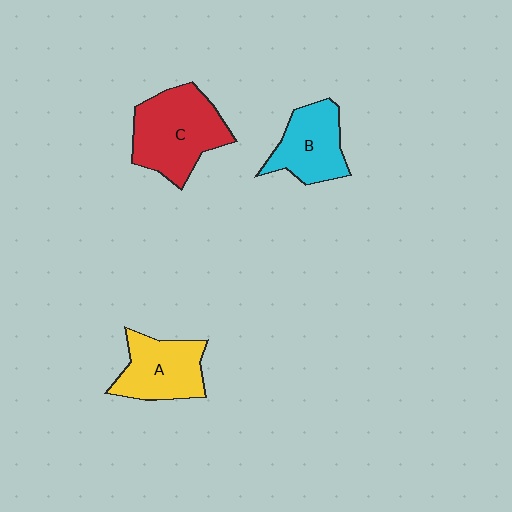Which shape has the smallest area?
Shape B (cyan).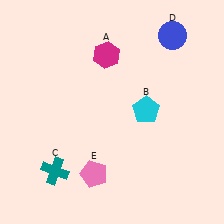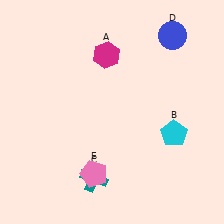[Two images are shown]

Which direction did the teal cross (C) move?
The teal cross (C) moved right.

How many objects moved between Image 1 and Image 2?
2 objects moved between the two images.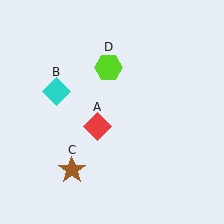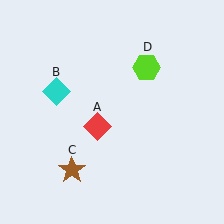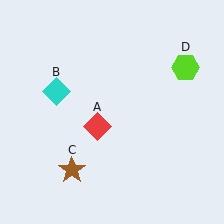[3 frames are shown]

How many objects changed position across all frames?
1 object changed position: lime hexagon (object D).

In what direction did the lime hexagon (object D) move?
The lime hexagon (object D) moved right.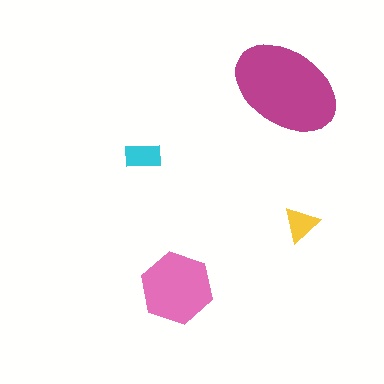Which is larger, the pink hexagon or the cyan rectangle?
The pink hexagon.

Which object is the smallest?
The yellow triangle.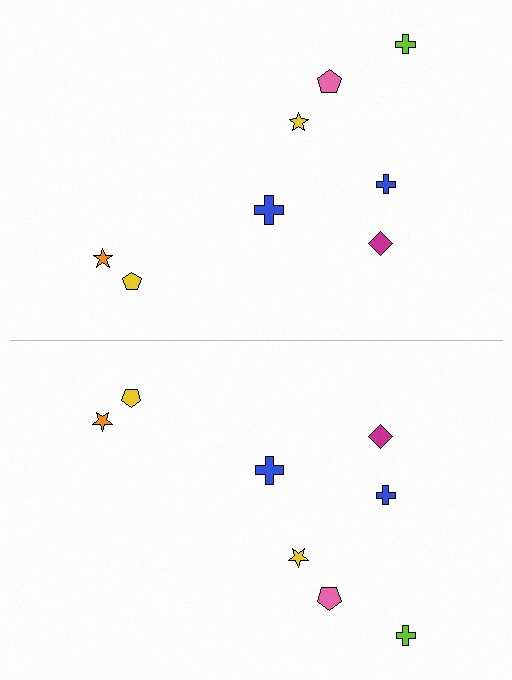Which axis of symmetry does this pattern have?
The pattern has a horizontal axis of symmetry running through the center of the image.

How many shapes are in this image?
There are 16 shapes in this image.